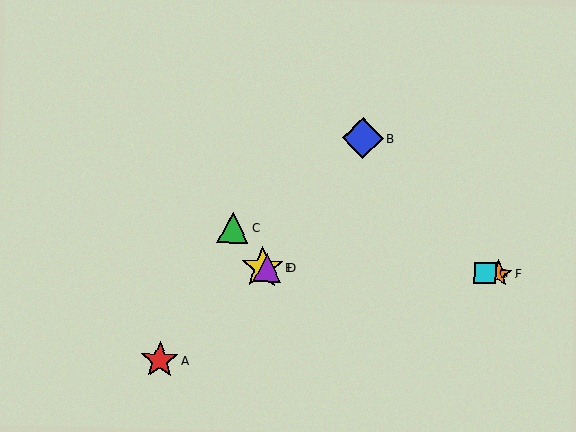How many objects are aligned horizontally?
4 objects (D, E, F, G) are aligned horizontally.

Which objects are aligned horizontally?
Objects D, E, F, G are aligned horizontally.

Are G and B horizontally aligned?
No, G is at y≈273 and B is at y≈138.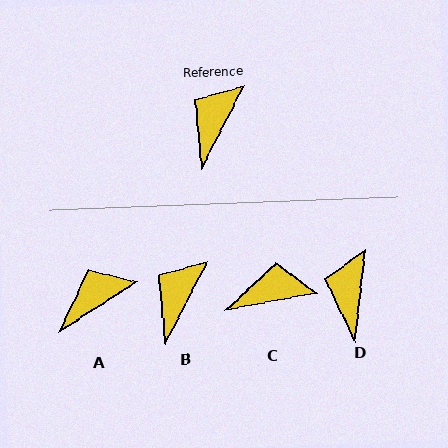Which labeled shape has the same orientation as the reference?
B.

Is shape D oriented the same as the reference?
No, it is off by about 21 degrees.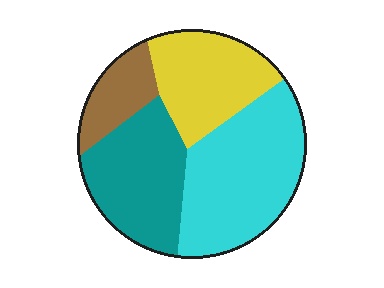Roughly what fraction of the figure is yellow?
Yellow covers roughly 25% of the figure.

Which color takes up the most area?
Cyan, at roughly 35%.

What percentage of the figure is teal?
Teal covers roughly 25% of the figure.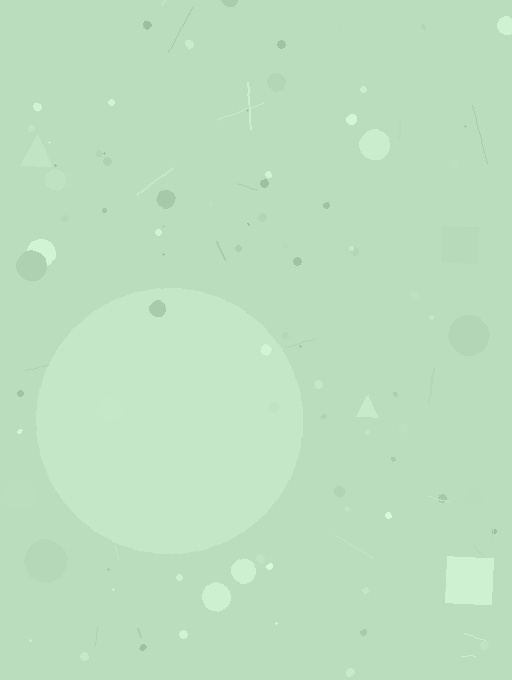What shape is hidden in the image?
A circle is hidden in the image.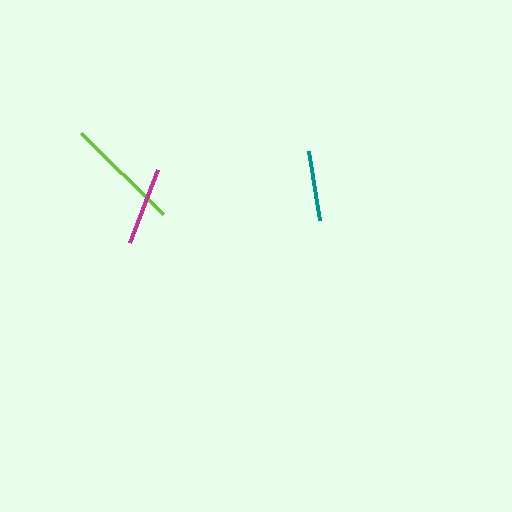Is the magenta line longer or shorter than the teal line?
The magenta line is longer than the teal line.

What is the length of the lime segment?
The lime segment is approximately 115 pixels long.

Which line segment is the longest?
The lime line is the longest at approximately 115 pixels.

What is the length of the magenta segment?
The magenta segment is approximately 78 pixels long.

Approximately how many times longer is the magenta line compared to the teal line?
The magenta line is approximately 1.1 times the length of the teal line.